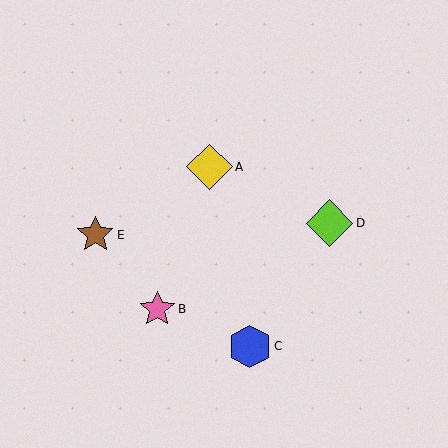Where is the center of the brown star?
The center of the brown star is at (95, 235).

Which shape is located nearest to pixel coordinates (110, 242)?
The brown star (labeled E) at (95, 235) is nearest to that location.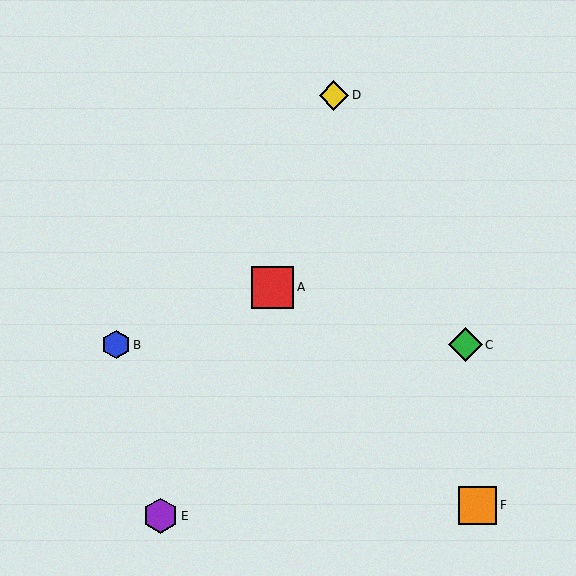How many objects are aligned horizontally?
2 objects (B, C) are aligned horizontally.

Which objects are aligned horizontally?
Objects B, C are aligned horizontally.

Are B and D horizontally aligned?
No, B is at y≈345 and D is at y≈95.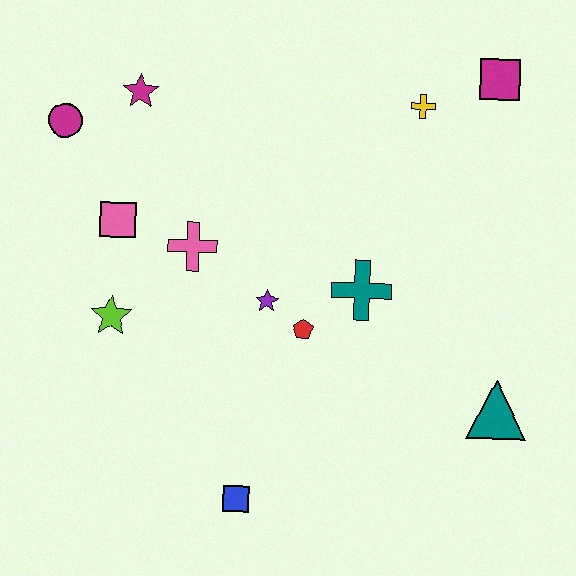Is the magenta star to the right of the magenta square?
No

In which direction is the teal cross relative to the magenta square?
The teal cross is below the magenta square.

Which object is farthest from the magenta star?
The teal triangle is farthest from the magenta star.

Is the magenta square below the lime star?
No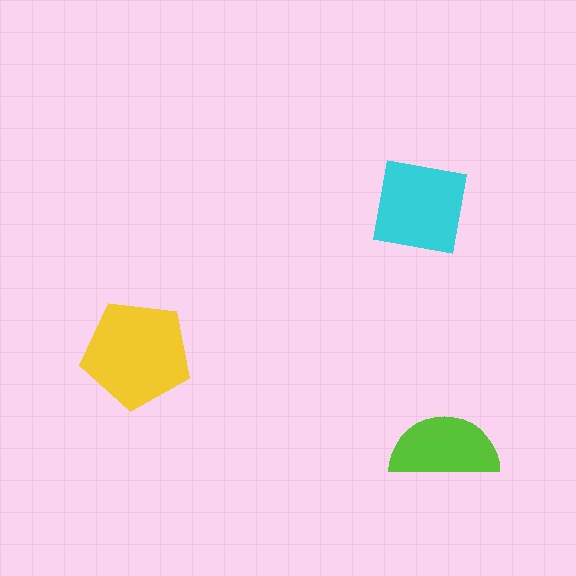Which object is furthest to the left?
The yellow pentagon is leftmost.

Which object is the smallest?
The lime semicircle.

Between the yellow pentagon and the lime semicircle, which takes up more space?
The yellow pentagon.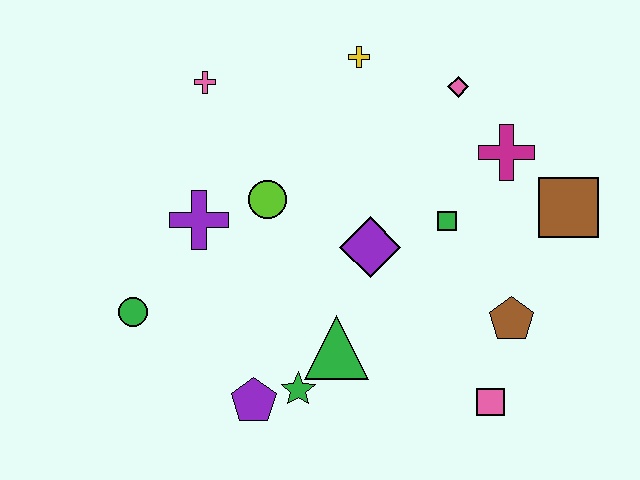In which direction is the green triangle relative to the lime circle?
The green triangle is below the lime circle.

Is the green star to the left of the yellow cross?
Yes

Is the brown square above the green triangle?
Yes